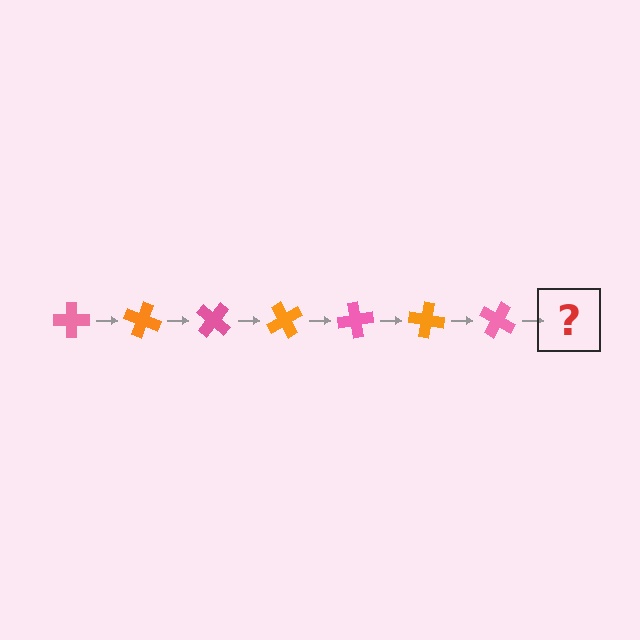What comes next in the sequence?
The next element should be an orange cross, rotated 140 degrees from the start.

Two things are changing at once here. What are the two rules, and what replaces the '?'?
The two rules are that it rotates 20 degrees each step and the color cycles through pink and orange. The '?' should be an orange cross, rotated 140 degrees from the start.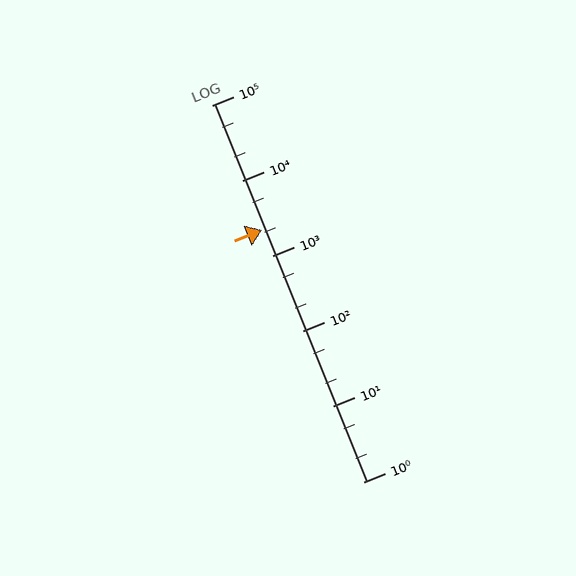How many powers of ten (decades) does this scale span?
The scale spans 5 decades, from 1 to 100000.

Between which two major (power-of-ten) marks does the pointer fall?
The pointer is between 1000 and 10000.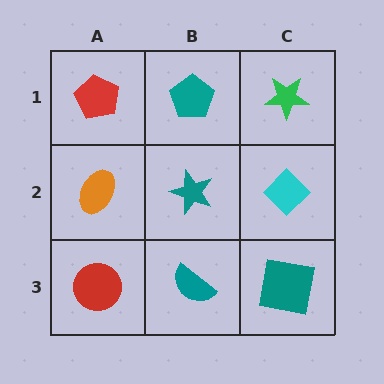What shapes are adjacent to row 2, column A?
A red pentagon (row 1, column A), a red circle (row 3, column A), a teal star (row 2, column B).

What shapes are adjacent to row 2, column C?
A green star (row 1, column C), a teal square (row 3, column C), a teal star (row 2, column B).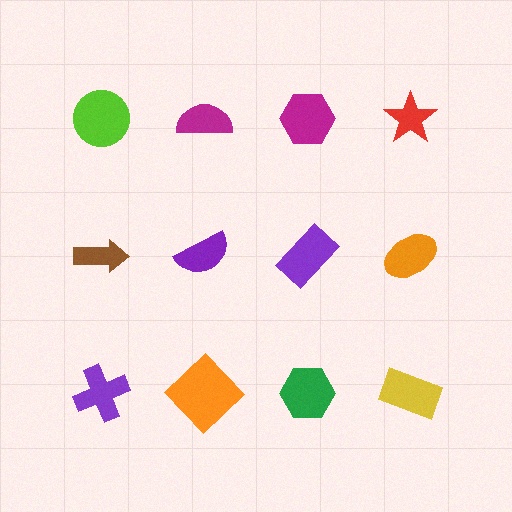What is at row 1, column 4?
A red star.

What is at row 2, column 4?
An orange ellipse.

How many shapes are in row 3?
4 shapes.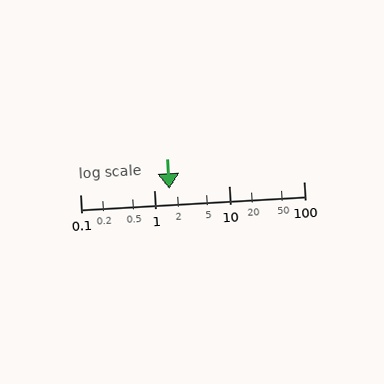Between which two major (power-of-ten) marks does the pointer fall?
The pointer is between 1 and 10.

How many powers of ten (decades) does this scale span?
The scale spans 3 decades, from 0.1 to 100.